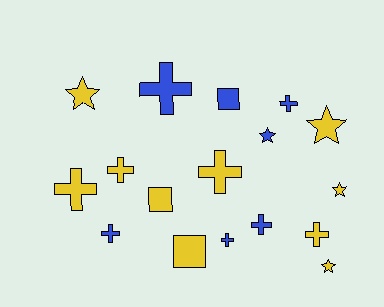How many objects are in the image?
There are 17 objects.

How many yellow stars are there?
There are 4 yellow stars.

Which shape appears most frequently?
Cross, with 9 objects.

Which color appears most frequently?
Yellow, with 10 objects.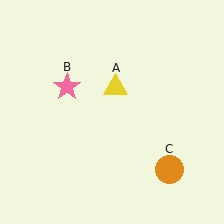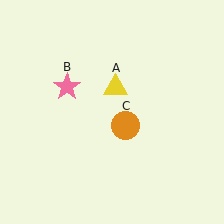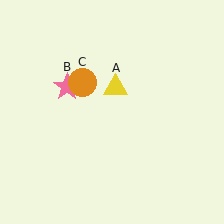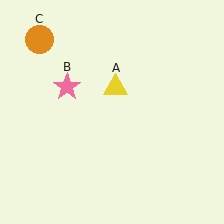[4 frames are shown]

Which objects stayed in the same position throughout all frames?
Yellow triangle (object A) and pink star (object B) remained stationary.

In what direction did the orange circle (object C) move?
The orange circle (object C) moved up and to the left.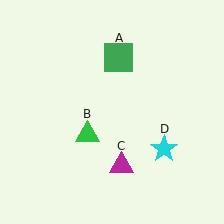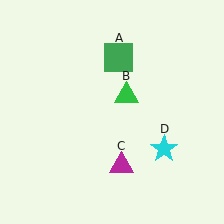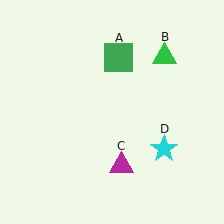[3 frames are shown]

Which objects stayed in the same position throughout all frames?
Green square (object A) and magenta triangle (object C) and cyan star (object D) remained stationary.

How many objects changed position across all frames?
1 object changed position: green triangle (object B).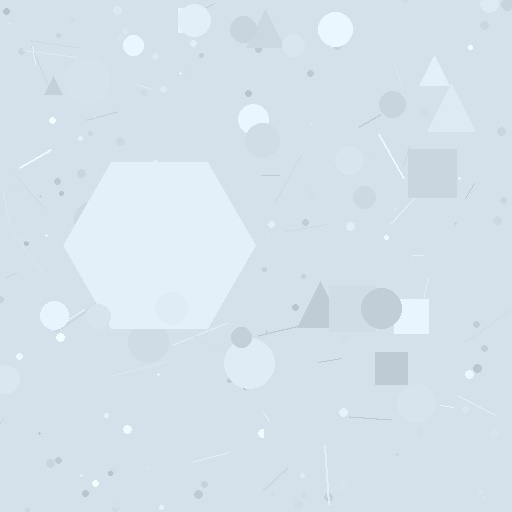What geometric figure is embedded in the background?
A hexagon is embedded in the background.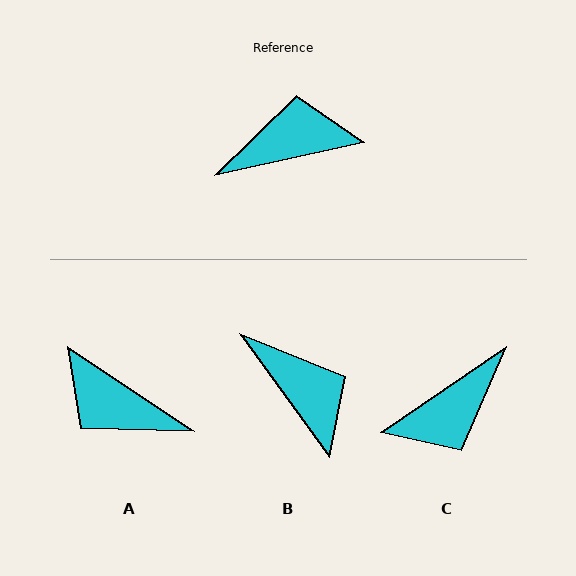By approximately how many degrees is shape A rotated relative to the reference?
Approximately 134 degrees counter-clockwise.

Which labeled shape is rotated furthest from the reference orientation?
C, about 158 degrees away.